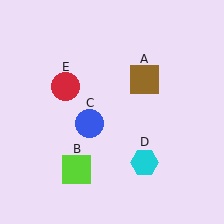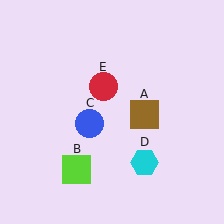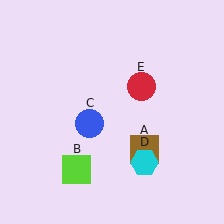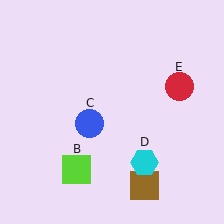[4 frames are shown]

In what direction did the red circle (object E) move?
The red circle (object E) moved right.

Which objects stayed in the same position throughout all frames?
Lime square (object B) and blue circle (object C) and cyan hexagon (object D) remained stationary.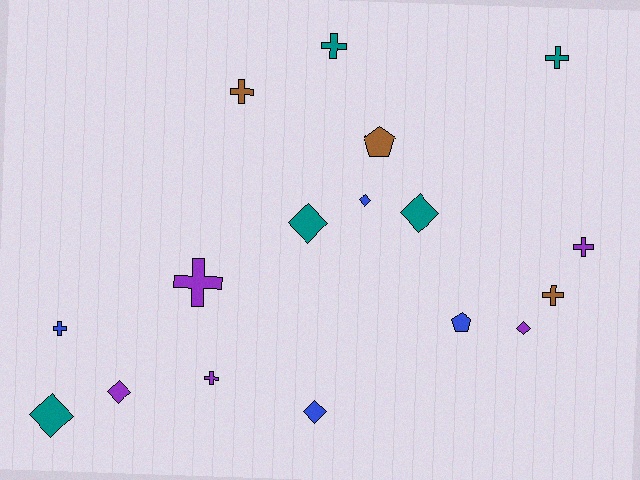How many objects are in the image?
There are 17 objects.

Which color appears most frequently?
Purple, with 5 objects.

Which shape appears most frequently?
Cross, with 8 objects.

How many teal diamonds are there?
There are 3 teal diamonds.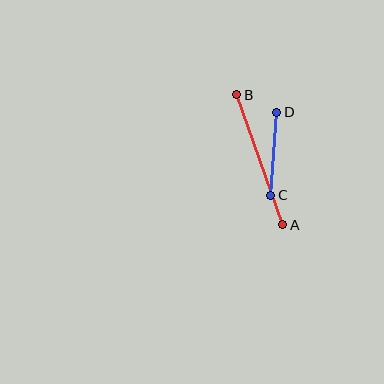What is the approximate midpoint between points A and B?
The midpoint is at approximately (260, 160) pixels.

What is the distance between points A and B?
The distance is approximately 138 pixels.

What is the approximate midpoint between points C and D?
The midpoint is at approximately (274, 154) pixels.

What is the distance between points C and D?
The distance is approximately 83 pixels.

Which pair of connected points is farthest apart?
Points A and B are farthest apart.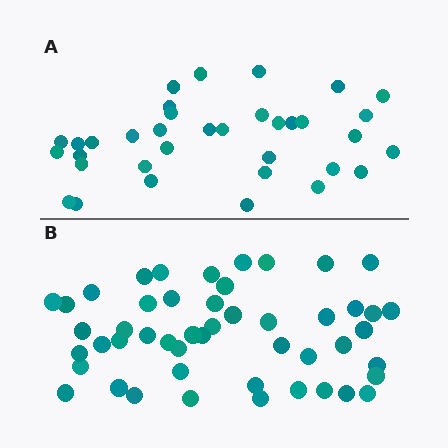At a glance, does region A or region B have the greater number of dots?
Region B (the bottom region) has more dots.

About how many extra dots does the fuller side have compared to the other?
Region B has approximately 15 more dots than region A.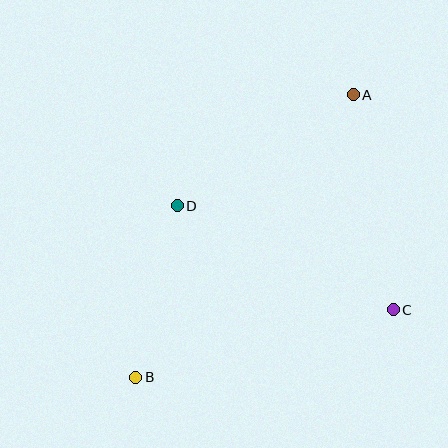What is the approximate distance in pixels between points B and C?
The distance between B and C is approximately 266 pixels.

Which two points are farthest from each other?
Points A and B are farthest from each other.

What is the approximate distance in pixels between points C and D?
The distance between C and D is approximately 240 pixels.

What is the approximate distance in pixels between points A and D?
The distance between A and D is approximately 208 pixels.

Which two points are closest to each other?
Points B and D are closest to each other.